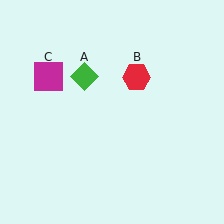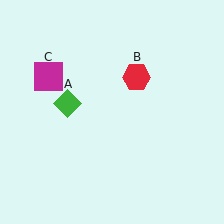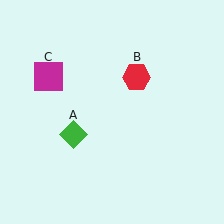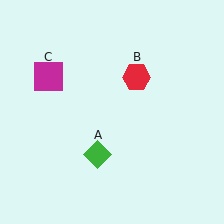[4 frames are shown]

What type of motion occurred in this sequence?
The green diamond (object A) rotated counterclockwise around the center of the scene.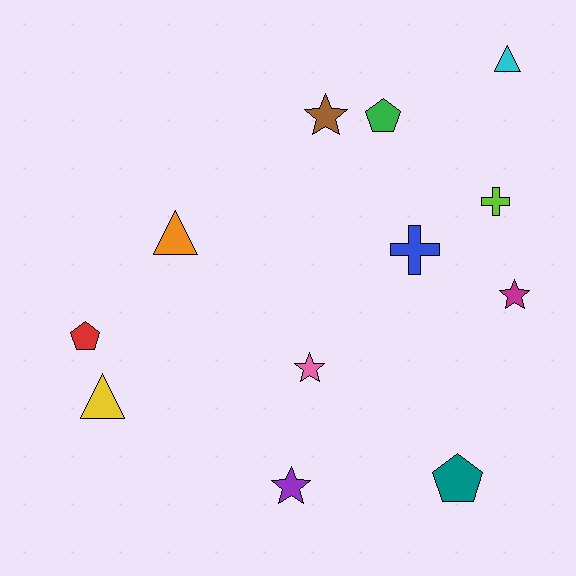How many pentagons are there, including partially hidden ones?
There are 3 pentagons.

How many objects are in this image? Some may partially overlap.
There are 12 objects.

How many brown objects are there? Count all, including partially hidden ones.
There is 1 brown object.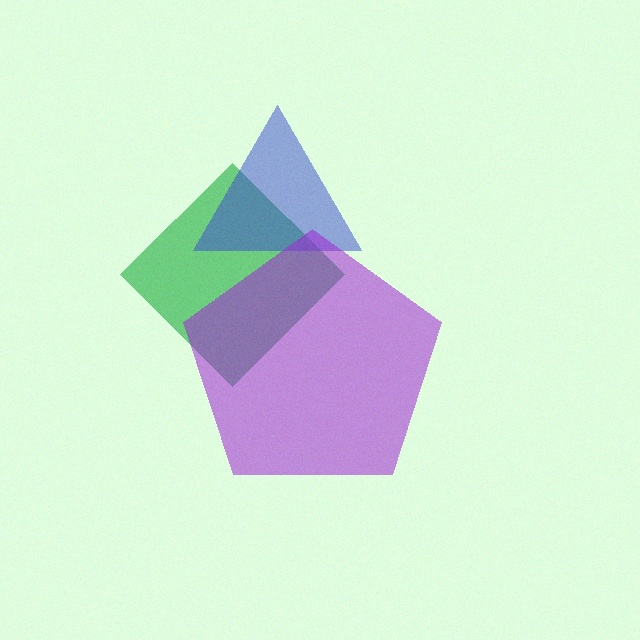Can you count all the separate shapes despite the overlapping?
Yes, there are 3 separate shapes.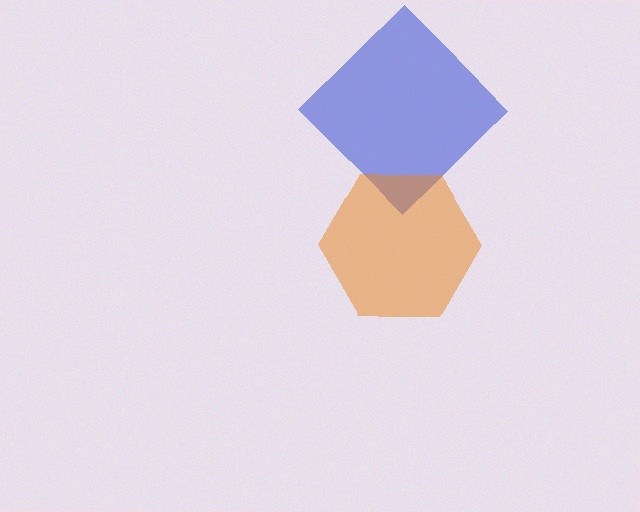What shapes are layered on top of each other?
The layered shapes are: a blue diamond, an orange hexagon.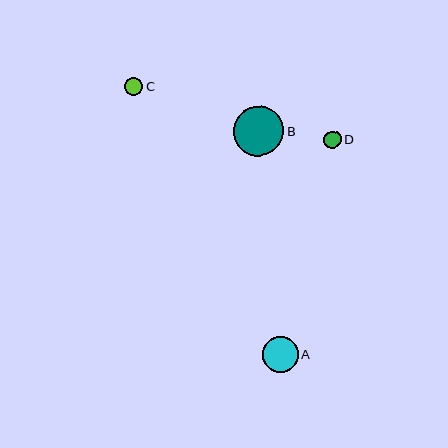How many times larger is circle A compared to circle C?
Circle A is approximately 1.9 times the size of circle C.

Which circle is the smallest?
Circle D is the smallest with a size of approximately 17 pixels.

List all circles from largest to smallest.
From largest to smallest: B, A, C, D.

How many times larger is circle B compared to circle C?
Circle B is approximately 2.7 times the size of circle C.